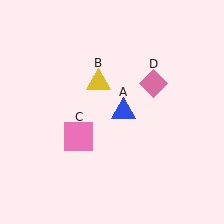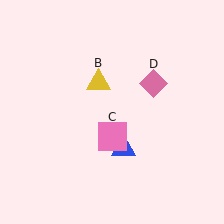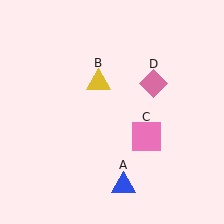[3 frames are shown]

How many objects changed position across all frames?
2 objects changed position: blue triangle (object A), pink square (object C).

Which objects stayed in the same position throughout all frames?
Yellow triangle (object B) and pink diamond (object D) remained stationary.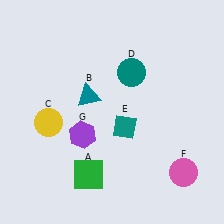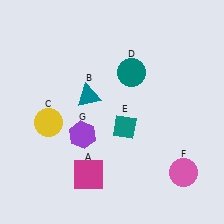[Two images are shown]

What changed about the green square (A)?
In Image 1, A is green. In Image 2, it changed to magenta.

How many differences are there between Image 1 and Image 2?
There is 1 difference between the two images.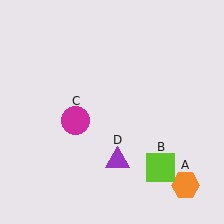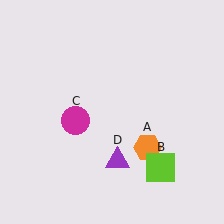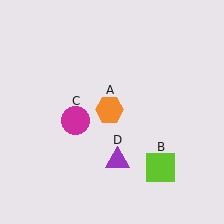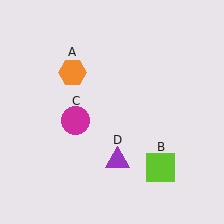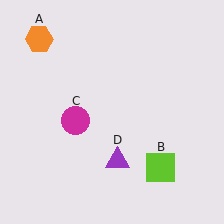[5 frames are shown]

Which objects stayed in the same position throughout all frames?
Lime square (object B) and magenta circle (object C) and purple triangle (object D) remained stationary.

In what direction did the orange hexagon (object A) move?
The orange hexagon (object A) moved up and to the left.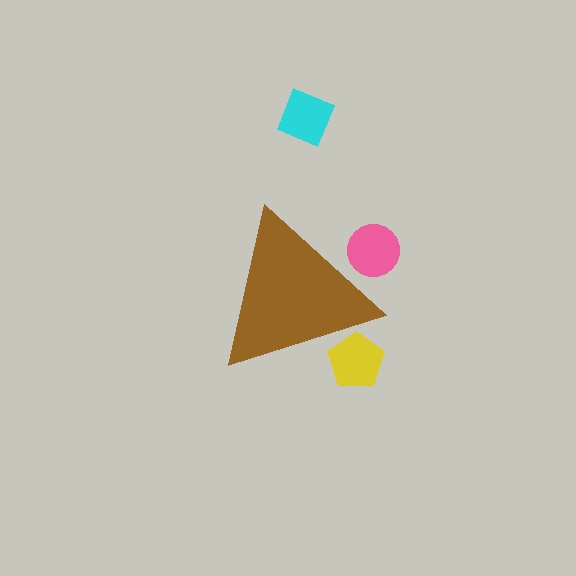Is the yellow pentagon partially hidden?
Yes, the yellow pentagon is partially hidden behind the brown triangle.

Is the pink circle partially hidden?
Yes, the pink circle is partially hidden behind the brown triangle.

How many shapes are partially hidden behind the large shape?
2 shapes are partially hidden.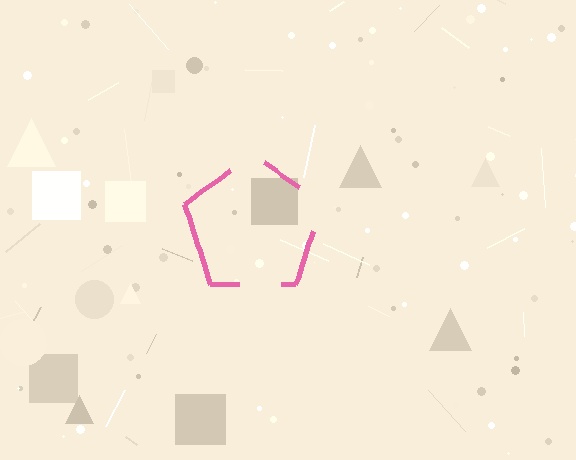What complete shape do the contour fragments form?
The contour fragments form a pentagon.